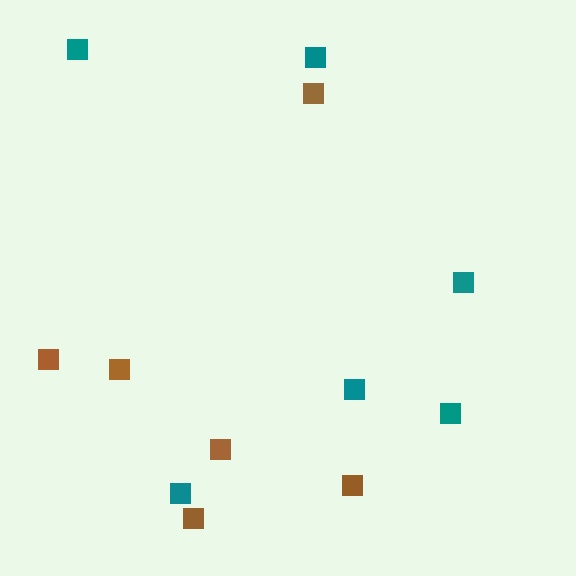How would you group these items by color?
There are 2 groups: one group of brown squares (6) and one group of teal squares (6).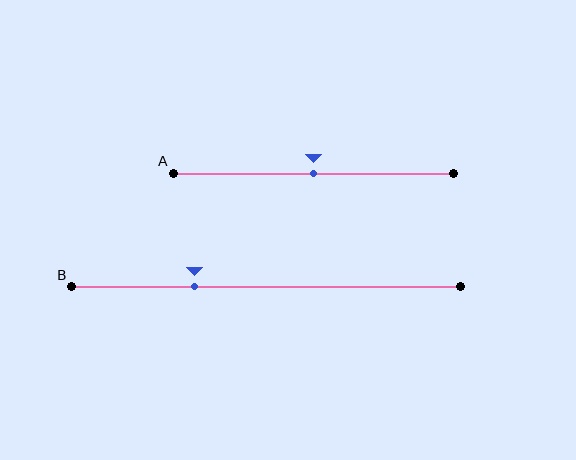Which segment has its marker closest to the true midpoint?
Segment A has its marker closest to the true midpoint.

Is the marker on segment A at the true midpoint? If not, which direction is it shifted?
Yes, the marker on segment A is at the true midpoint.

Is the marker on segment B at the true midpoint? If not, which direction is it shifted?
No, the marker on segment B is shifted to the left by about 18% of the segment length.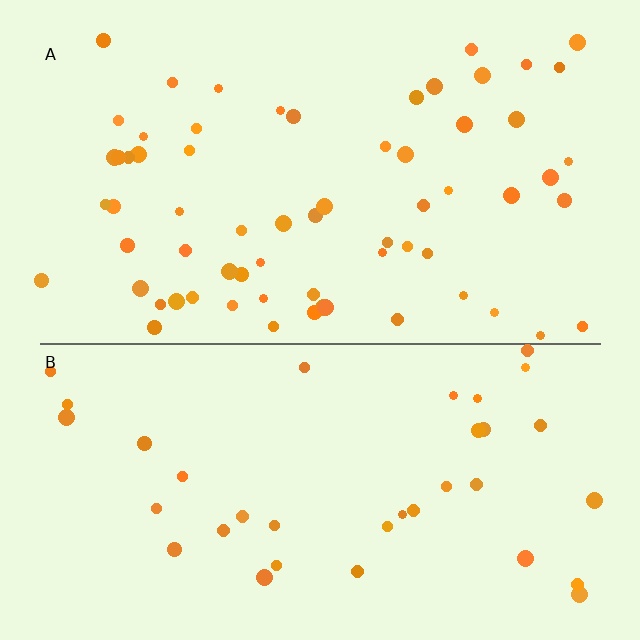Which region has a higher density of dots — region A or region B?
A (the top).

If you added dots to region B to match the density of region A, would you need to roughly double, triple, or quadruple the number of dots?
Approximately double.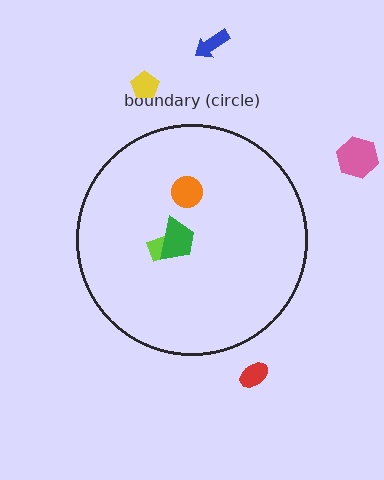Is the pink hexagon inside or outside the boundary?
Outside.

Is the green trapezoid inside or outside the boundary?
Inside.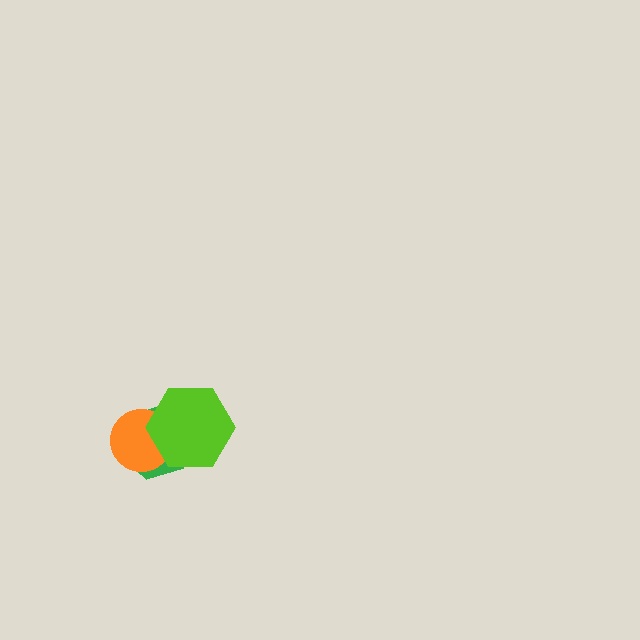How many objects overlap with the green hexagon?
2 objects overlap with the green hexagon.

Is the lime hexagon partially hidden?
No, no other shape covers it.